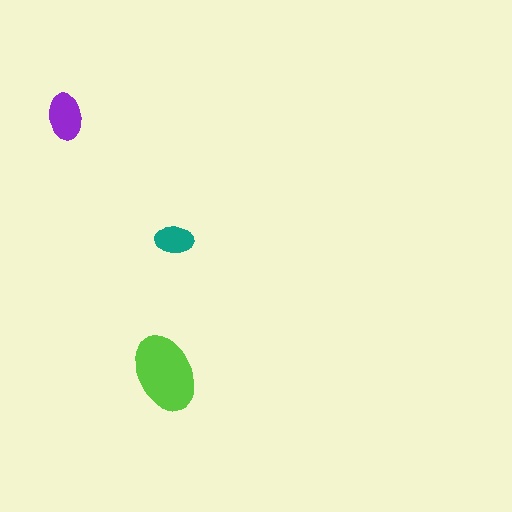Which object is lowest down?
The lime ellipse is bottommost.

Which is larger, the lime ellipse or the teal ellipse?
The lime one.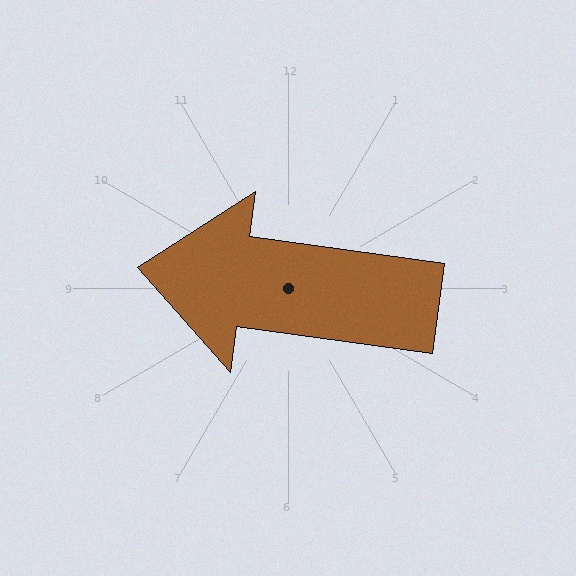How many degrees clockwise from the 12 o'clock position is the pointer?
Approximately 278 degrees.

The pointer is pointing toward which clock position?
Roughly 9 o'clock.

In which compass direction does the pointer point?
West.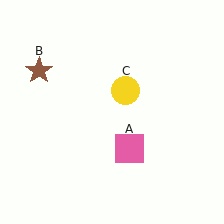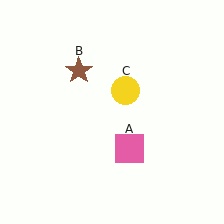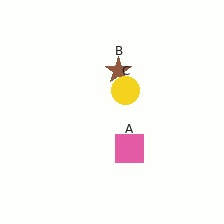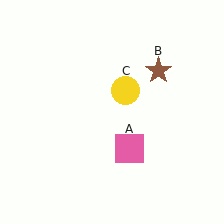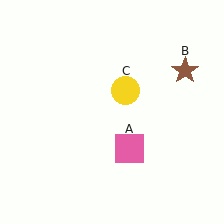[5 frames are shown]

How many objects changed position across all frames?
1 object changed position: brown star (object B).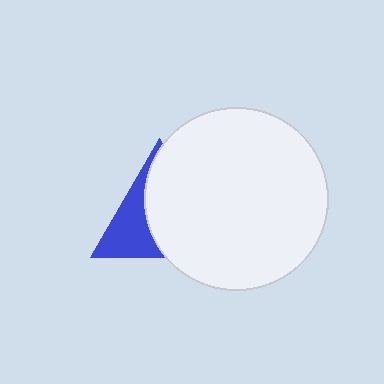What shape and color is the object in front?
The object in front is a white circle.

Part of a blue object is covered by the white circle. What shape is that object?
It is a triangle.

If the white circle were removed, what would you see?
You would see the complete blue triangle.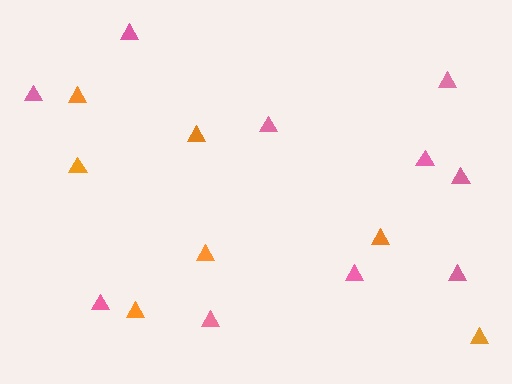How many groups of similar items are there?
There are 2 groups: one group of orange triangles (7) and one group of pink triangles (10).